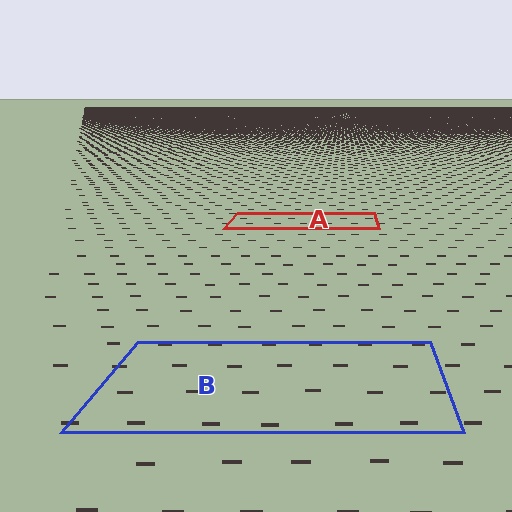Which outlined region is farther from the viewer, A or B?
Region A is farther from the viewer — the texture elements inside it appear smaller and more densely packed.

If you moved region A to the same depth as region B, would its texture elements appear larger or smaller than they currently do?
They would appear larger. At a closer depth, the same texture elements are projected at a bigger on-screen size.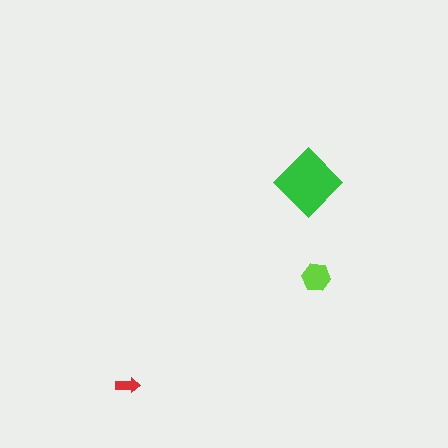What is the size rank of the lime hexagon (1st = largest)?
2nd.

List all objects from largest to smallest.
The green diamond, the lime hexagon, the red arrow.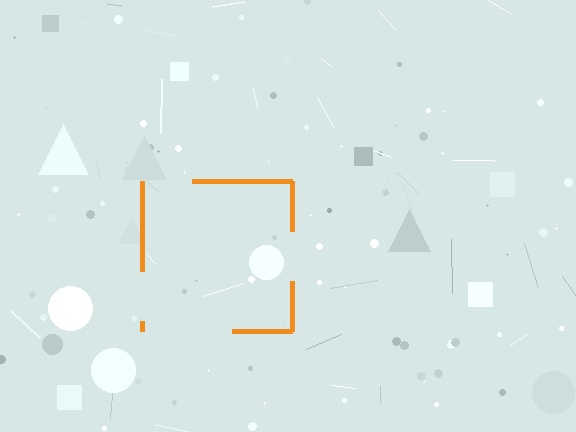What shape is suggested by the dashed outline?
The dashed outline suggests a square.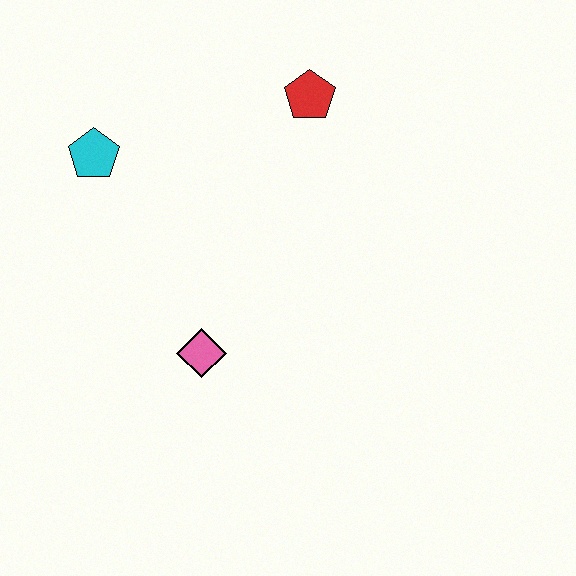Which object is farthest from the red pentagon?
The pink diamond is farthest from the red pentagon.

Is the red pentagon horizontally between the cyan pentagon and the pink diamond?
No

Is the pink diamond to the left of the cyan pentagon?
No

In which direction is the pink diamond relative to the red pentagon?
The pink diamond is below the red pentagon.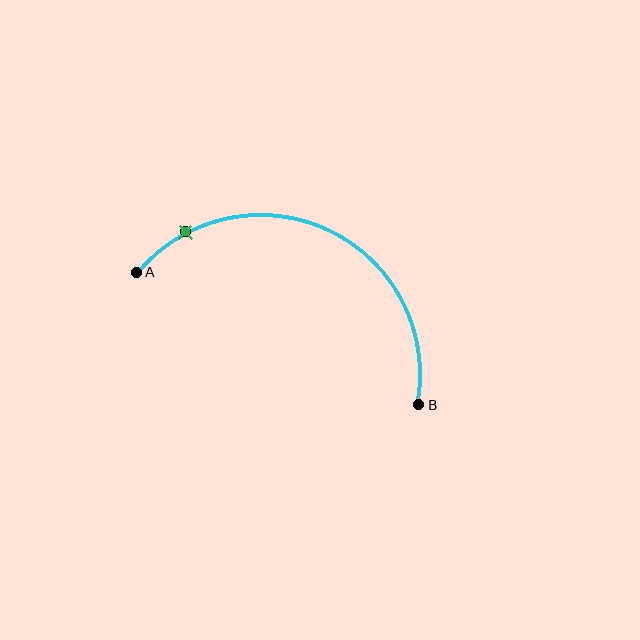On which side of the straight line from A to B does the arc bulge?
The arc bulges above the straight line connecting A and B.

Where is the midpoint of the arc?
The arc midpoint is the point on the curve farthest from the straight line joining A and B. It sits above that line.